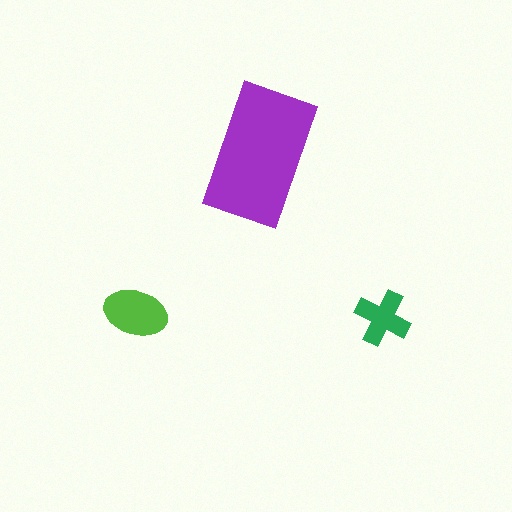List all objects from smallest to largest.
The green cross, the lime ellipse, the purple rectangle.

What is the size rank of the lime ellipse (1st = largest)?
2nd.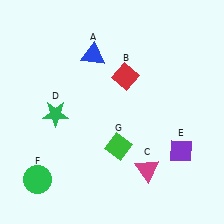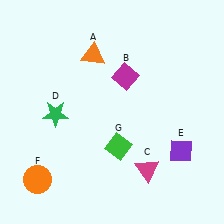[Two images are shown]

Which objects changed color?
A changed from blue to orange. B changed from red to magenta. F changed from green to orange.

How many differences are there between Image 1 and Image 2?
There are 3 differences between the two images.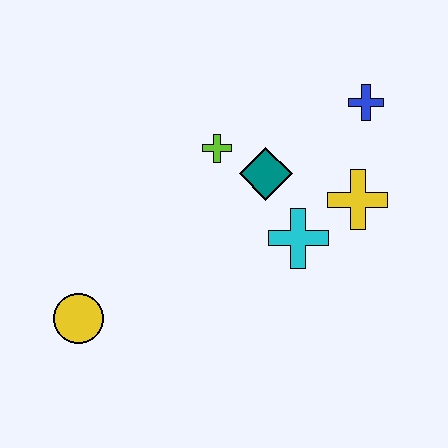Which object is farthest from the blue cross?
The yellow circle is farthest from the blue cross.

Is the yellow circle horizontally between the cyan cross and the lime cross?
No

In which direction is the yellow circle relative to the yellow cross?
The yellow circle is to the left of the yellow cross.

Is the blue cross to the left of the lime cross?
No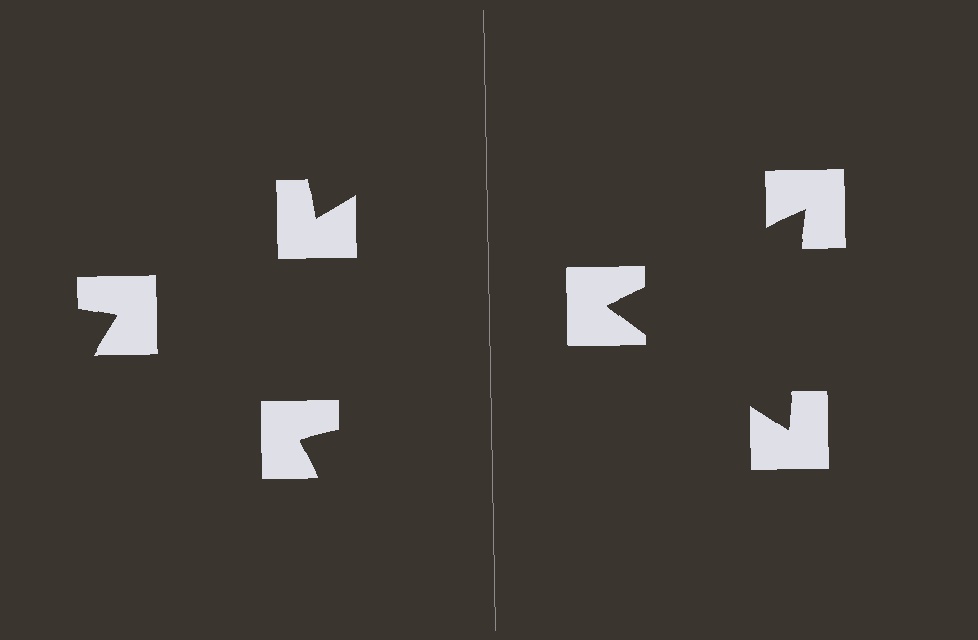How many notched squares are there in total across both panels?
6 — 3 on each side.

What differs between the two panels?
The notched squares are positioned identically on both sides; only the wedge orientations differ. On the right they align to a triangle; on the left they are misaligned.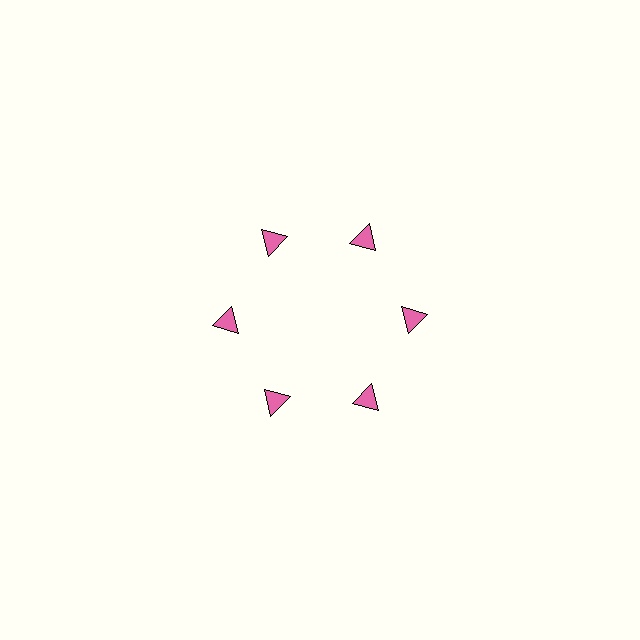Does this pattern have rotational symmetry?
Yes, this pattern has 6-fold rotational symmetry. It looks the same after rotating 60 degrees around the center.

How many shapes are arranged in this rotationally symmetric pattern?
There are 6 shapes, arranged in 6 groups of 1.